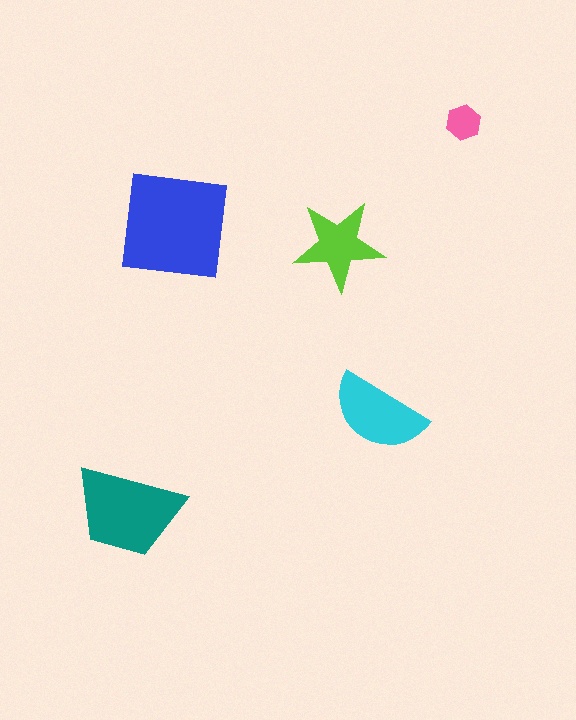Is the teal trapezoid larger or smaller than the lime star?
Larger.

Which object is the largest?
The blue square.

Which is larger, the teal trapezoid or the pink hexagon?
The teal trapezoid.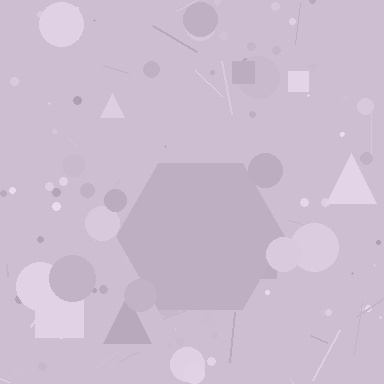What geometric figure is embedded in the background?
A hexagon is embedded in the background.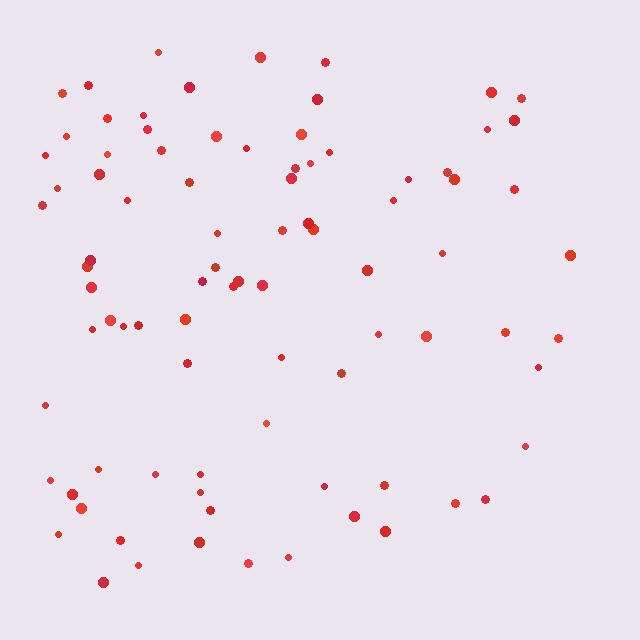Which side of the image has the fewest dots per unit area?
The right.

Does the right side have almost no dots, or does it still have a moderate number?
Still a moderate number, just noticeably fewer than the left.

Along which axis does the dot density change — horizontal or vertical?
Horizontal.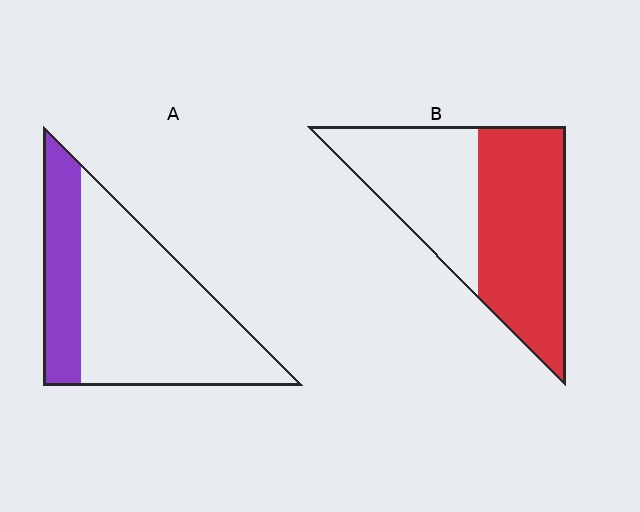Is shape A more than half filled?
No.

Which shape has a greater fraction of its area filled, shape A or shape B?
Shape B.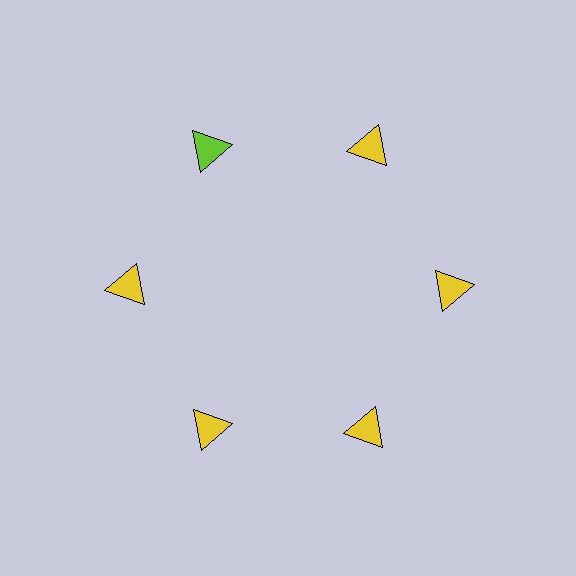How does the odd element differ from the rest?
It has a different color: lime instead of yellow.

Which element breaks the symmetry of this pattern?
The lime triangle at roughly the 11 o'clock position breaks the symmetry. All other shapes are yellow triangles.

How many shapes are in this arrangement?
There are 6 shapes arranged in a ring pattern.